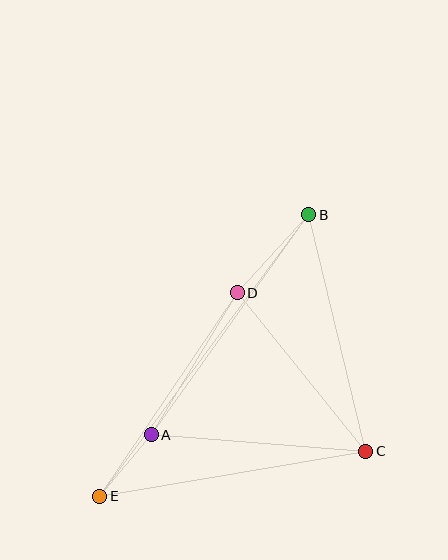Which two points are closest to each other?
Points A and E are closest to each other.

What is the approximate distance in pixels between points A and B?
The distance between A and B is approximately 271 pixels.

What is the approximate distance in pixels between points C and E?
The distance between C and E is approximately 270 pixels.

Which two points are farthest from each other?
Points B and E are farthest from each other.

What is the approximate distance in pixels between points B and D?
The distance between B and D is approximately 106 pixels.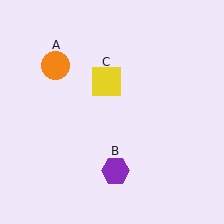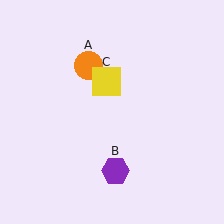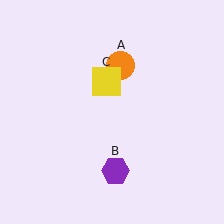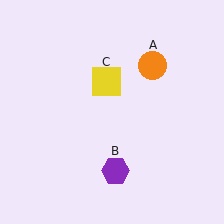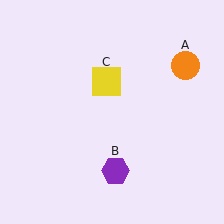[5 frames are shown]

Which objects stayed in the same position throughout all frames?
Purple hexagon (object B) and yellow square (object C) remained stationary.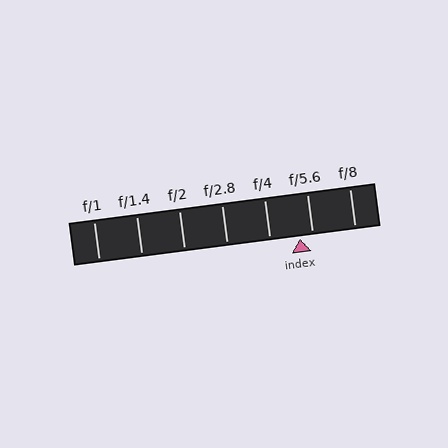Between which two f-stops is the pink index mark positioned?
The index mark is between f/4 and f/5.6.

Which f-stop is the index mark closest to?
The index mark is closest to f/5.6.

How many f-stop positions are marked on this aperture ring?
There are 7 f-stop positions marked.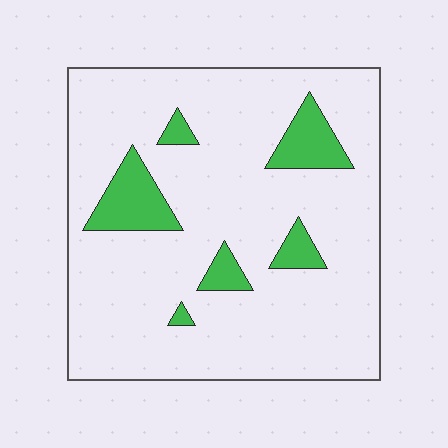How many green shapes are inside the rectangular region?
6.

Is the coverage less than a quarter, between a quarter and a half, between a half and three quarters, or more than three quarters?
Less than a quarter.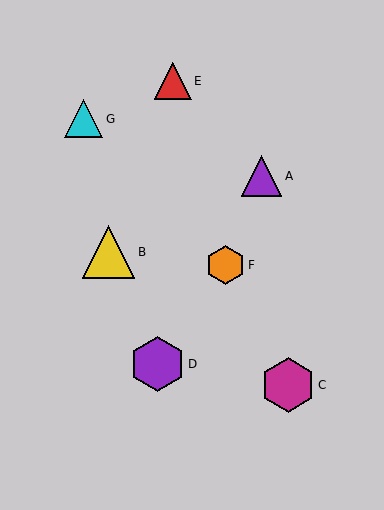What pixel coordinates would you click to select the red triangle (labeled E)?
Click at (173, 81) to select the red triangle E.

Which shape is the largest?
The purple hexagon (labeled D) is the largest.